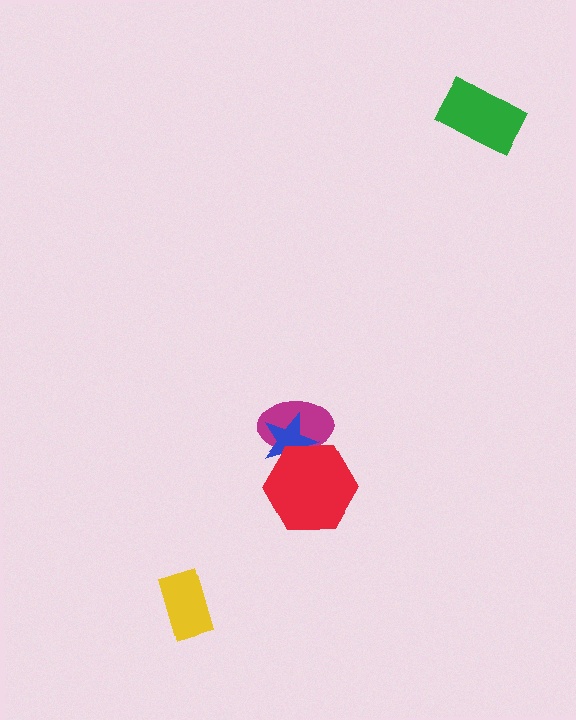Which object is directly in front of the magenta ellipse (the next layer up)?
The blue star is directly in front of the magenta ellipse.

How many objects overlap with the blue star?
2 objects overlap with the blue star.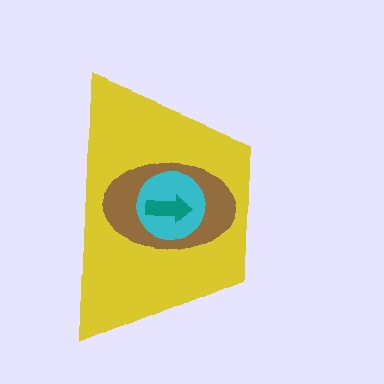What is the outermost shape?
The yellow trapezoid.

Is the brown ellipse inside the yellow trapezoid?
Yes.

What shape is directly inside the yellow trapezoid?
The brown ellipse.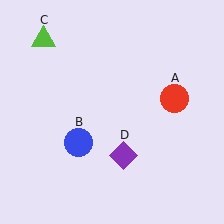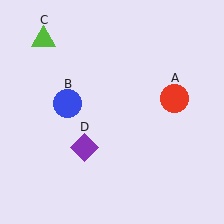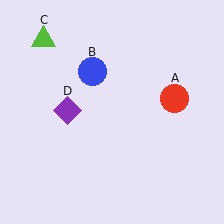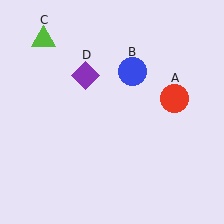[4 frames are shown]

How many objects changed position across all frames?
2 objects changed position: blue circle (object B), purple diamond (object D).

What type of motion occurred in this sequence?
The blue circle (object B), purple diamond (object D) rotated clockwise around the center of the scene.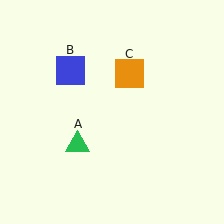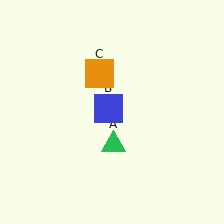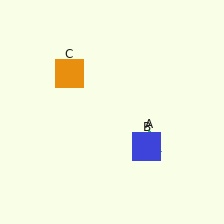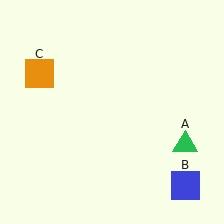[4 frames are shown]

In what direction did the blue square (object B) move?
The blue square (object B) moved down and to the right.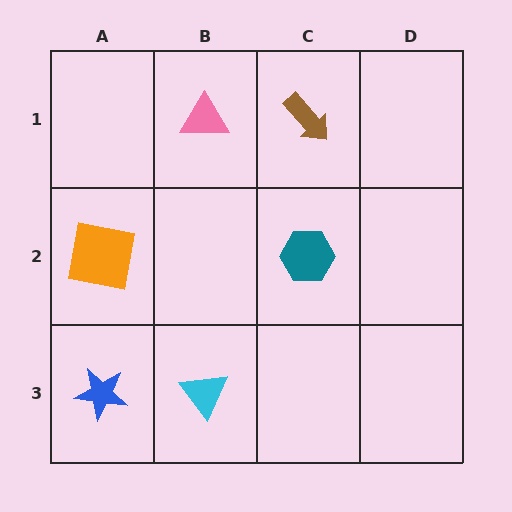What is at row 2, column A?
An orange square.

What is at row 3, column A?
A blue star.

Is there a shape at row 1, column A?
No, that cell is empty.